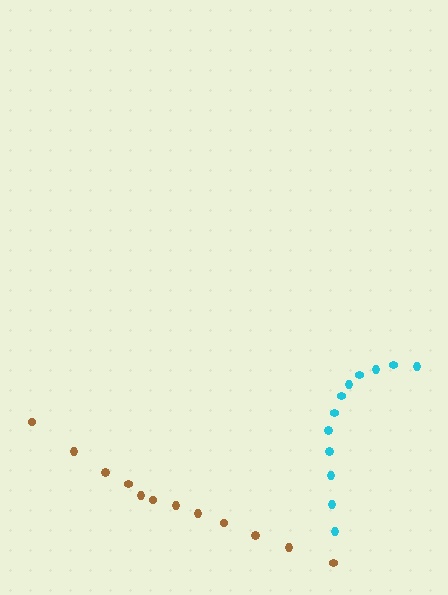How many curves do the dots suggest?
There are 2 distinct paths.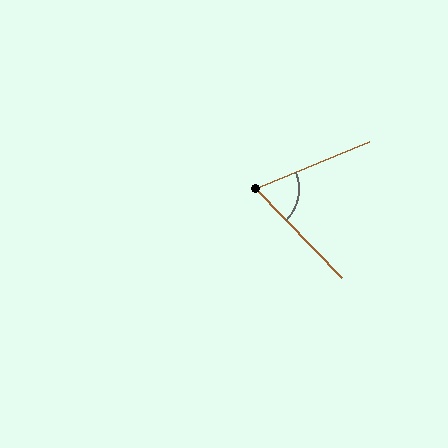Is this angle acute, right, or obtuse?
It is acute.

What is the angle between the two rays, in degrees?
Approximately 68 degrees.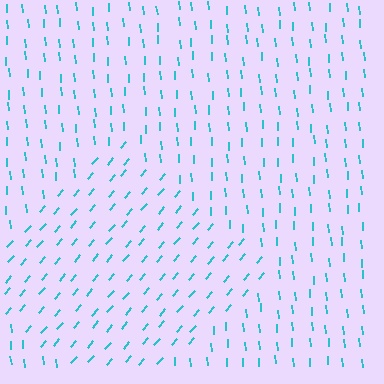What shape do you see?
I see a diamond.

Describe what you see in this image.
The image is filled with small cyan line segments. A diamond region in the image has lines oriented differently from the surrounding lines, creating a visible texture boundary.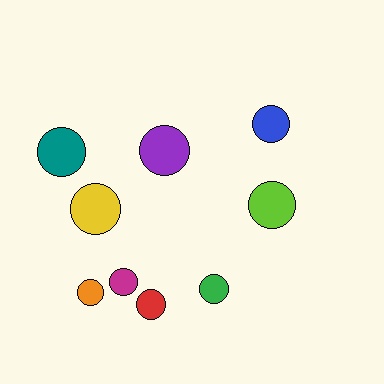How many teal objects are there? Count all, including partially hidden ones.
There is 1 teal object.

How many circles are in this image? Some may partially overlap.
There are 9 circles.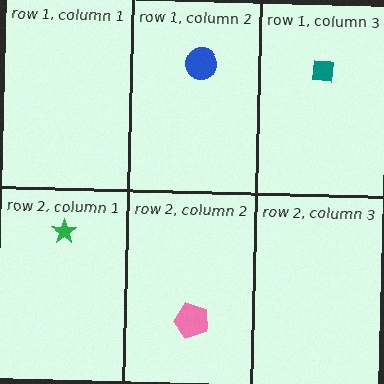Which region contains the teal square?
The row 1, column 3 region.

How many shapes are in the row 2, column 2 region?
1.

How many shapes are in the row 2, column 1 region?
1.